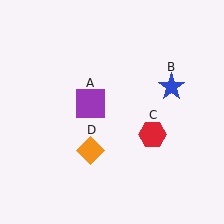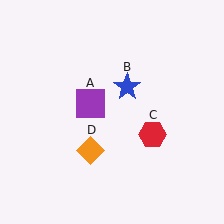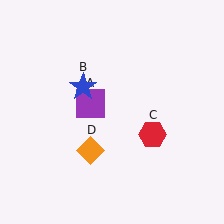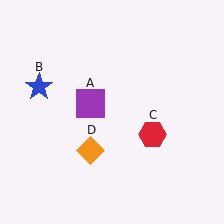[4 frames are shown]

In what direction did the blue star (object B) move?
The blue star (object B) moved left.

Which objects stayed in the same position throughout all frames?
Purple square (object A) and red hexagon (object C) and orange diamond (object D) remained stationary.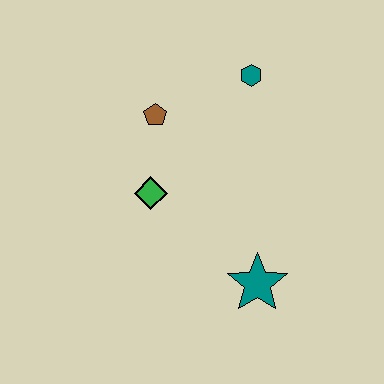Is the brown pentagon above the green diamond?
Yes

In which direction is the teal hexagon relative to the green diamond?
The teal hexagon is above the green diamond.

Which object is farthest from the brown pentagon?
The teal star is farthest from the brown pentagon.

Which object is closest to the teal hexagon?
The brown pentagon is closest to the teal hexagon.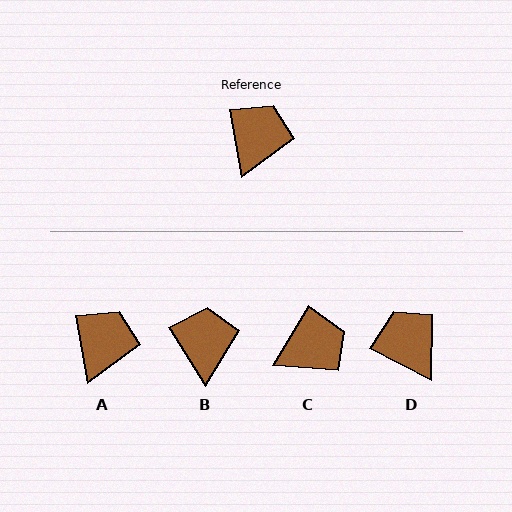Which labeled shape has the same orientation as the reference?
A.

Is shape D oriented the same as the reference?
No, it is off by about 53 degrees.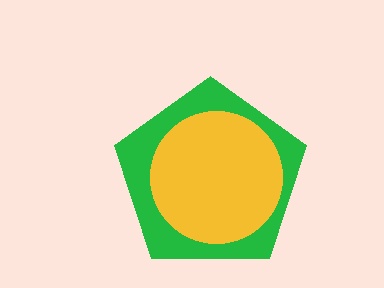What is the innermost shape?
The yellow circle.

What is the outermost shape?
The green pentagon.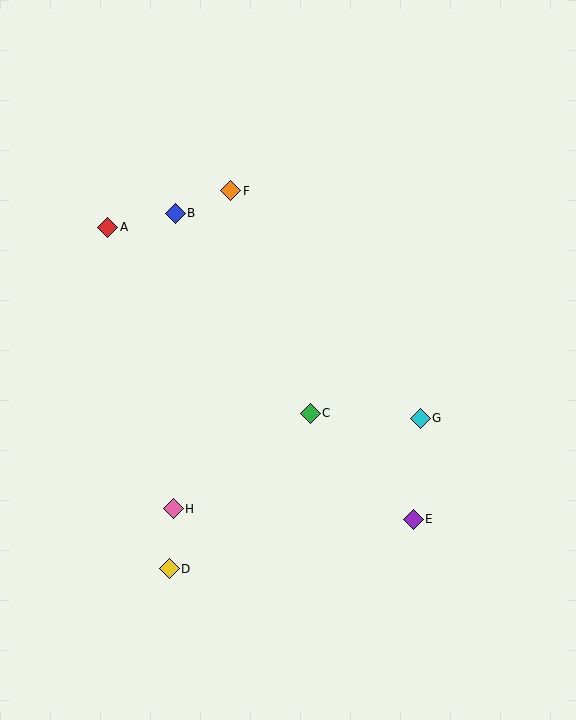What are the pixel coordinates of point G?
Point G is at (420, 418).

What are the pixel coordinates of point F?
Point F is at (231, 191).